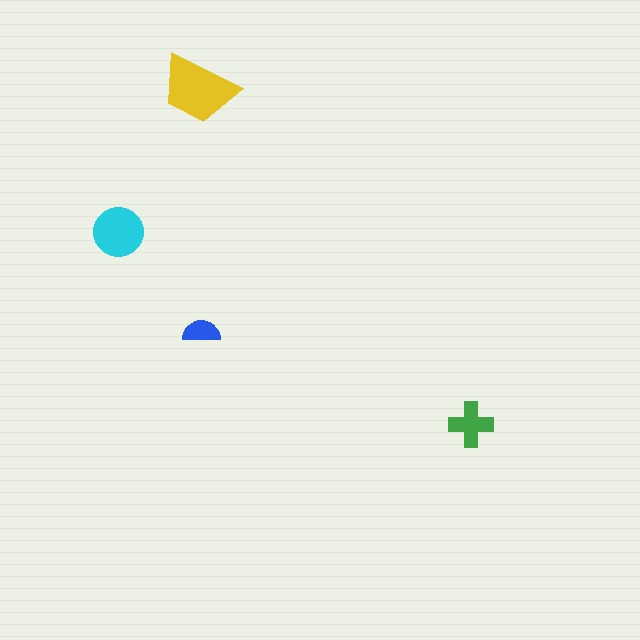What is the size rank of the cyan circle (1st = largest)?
2nd.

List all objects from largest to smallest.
The yellow trapezoid, the cyan circle, the green cross, the blue semicircle.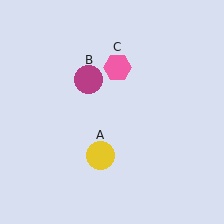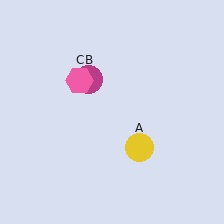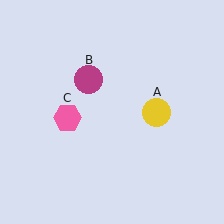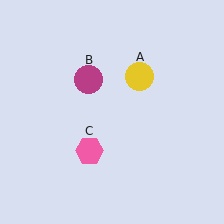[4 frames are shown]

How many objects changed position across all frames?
2 objects changed position: yellow circle (object A), pink hexagon (object C).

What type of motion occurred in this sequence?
The yellow circle (object A), pink hexagon (object C) rotated counterclockwise around the center of the scene.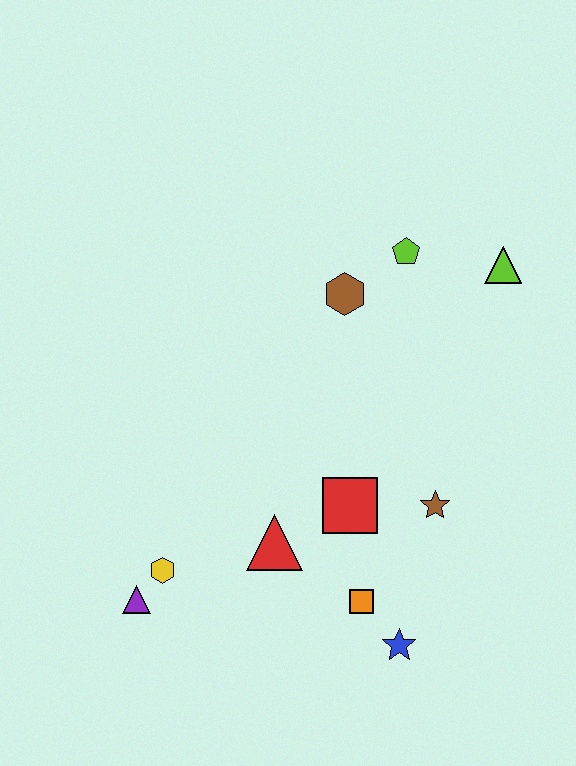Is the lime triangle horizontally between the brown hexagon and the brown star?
No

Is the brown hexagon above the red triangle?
Yes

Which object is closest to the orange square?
The blue star is closest to the orange square.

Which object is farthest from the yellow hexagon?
The lime triangle is farthest from the yellow hexagon.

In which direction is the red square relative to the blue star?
The red square is above the blue star.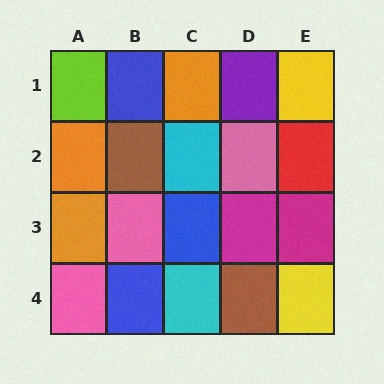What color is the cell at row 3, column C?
Blue.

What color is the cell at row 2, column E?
Red.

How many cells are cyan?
2 cells are cyan.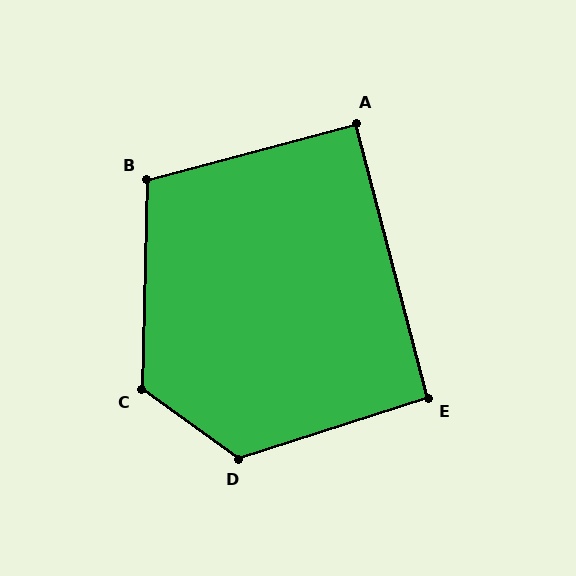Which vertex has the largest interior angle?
D, at approximately 127 degrees.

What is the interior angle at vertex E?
Approximately 93 degrees (approximately right).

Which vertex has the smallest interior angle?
A, at approximately 90 degrees.